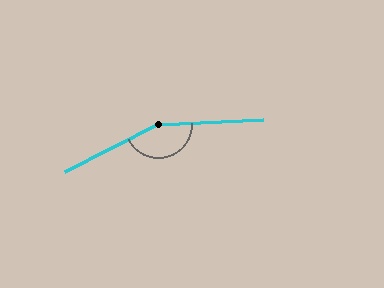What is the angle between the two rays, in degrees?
Approximately 156 degrees.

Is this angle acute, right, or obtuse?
It is obtuse.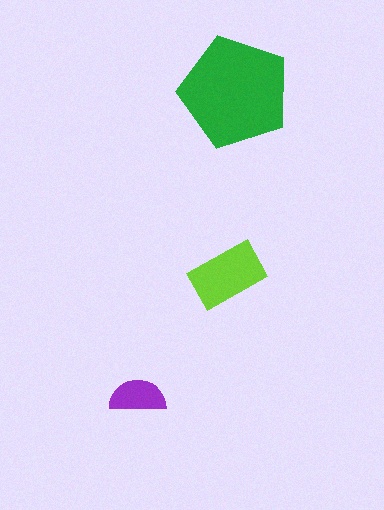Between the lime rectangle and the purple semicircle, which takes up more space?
The lime rectangle.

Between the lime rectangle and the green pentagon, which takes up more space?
The green pentagon.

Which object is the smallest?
The purple semicircle.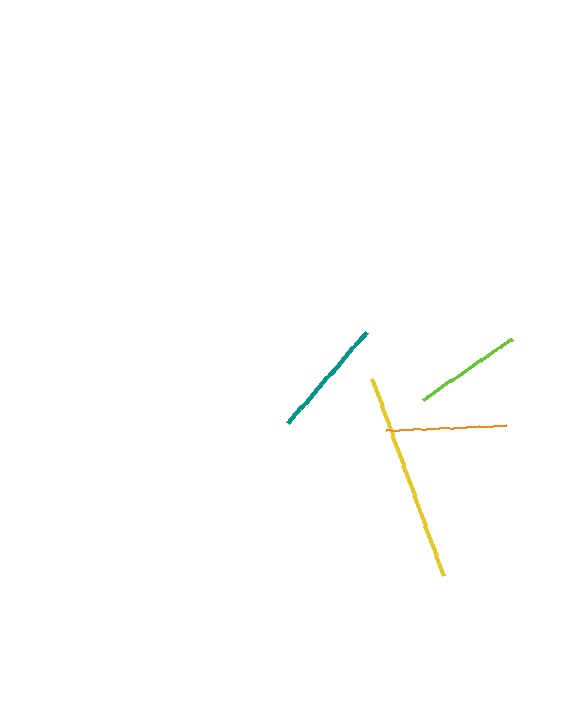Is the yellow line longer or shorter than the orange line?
The yellow line is longer than the orange line.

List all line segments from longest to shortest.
From longest to shortest: yellow, teal, orange, lime.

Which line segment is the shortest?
The lime line is the shortest at approximately 108 pixels.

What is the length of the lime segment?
The lime segment is approximately 108 pixels long.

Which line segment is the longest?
The yellow line is the longest at approximately 210 pixels.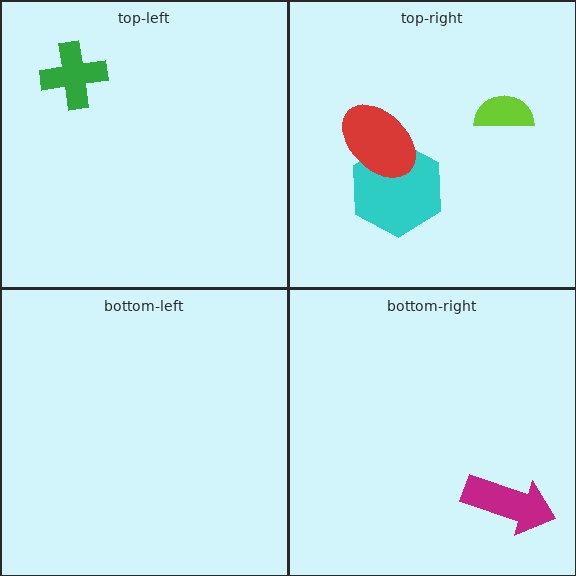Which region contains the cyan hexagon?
The top-right region.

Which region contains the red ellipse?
The top-right region.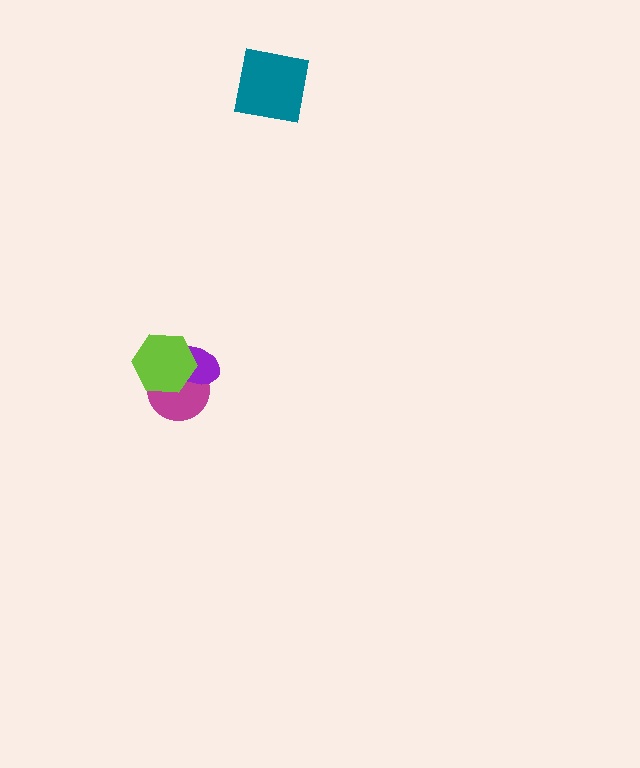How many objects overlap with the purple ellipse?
2 objects overlap with the purple ellipse.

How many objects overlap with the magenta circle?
2 objects overlap with the magenta circle.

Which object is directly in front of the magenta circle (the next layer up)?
The purple ellipse is directly in front of the magenta circle.